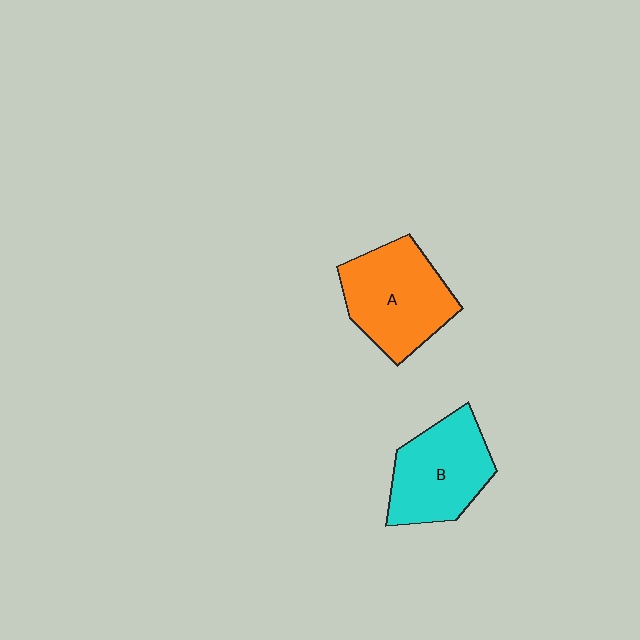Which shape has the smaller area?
Shape B (cyan).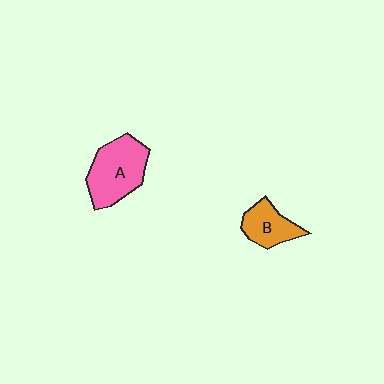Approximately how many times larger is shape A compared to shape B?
Approximately 1.7 times.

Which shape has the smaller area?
Shape B (orange).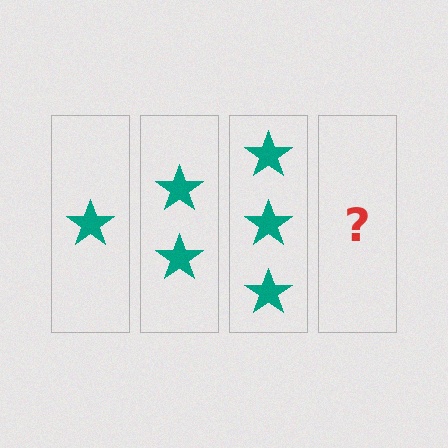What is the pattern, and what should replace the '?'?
The pattern is that each step adds one more star. The '?' should be 4 stars.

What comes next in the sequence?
The next element should be 4 stars.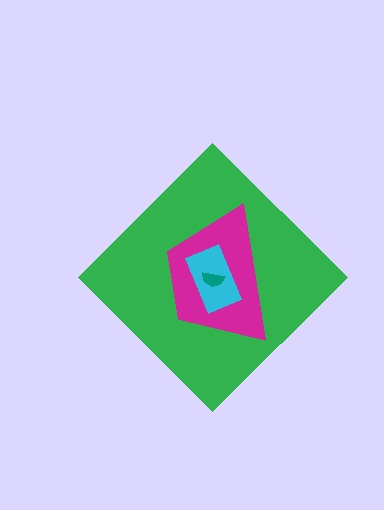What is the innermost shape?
The teal semicircle.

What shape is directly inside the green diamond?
The magenta trapezoid.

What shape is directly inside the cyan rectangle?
The teal semicircle.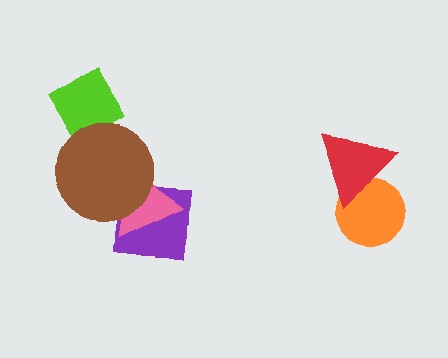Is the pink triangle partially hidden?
Yes, it is partially covered by another shape.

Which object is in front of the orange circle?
The red triangle is in front of the orange circle.